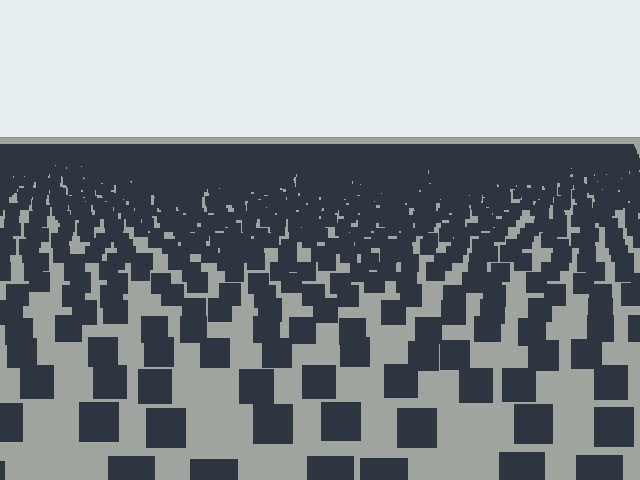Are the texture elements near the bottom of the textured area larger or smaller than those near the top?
Larger. Near the bottom, elements are closer to the viewer and appear at a bigger on-screen size.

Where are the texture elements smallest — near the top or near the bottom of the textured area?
Near the top.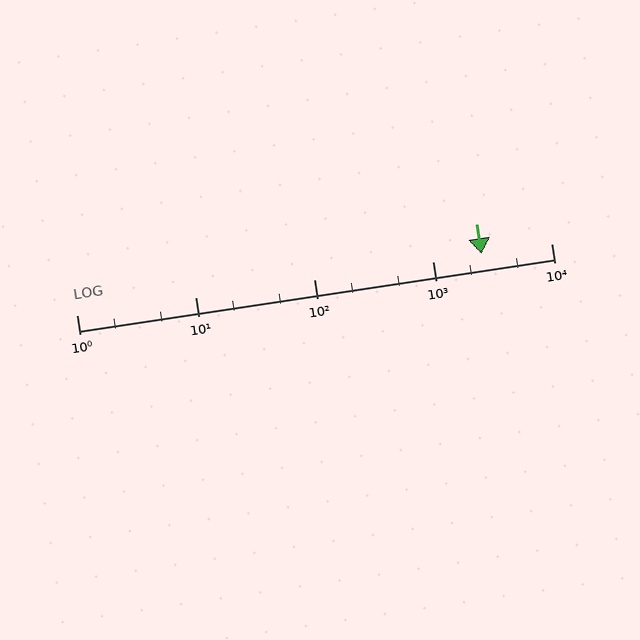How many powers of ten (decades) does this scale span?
The scale spans 4 decades, from 1 to 10000.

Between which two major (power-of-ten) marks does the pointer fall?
The pointer is between 1000 and 10000.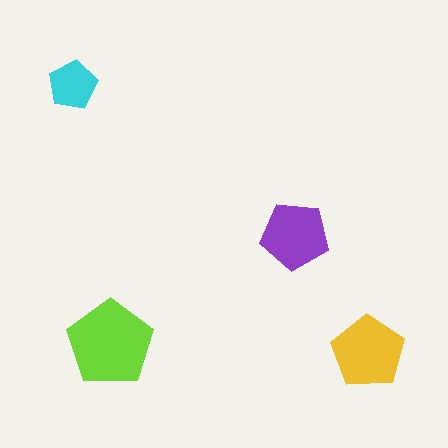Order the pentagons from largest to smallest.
the lime one, the yellow one, the purple one, the cyan one.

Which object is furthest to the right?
The yellow pentagon is rightmost.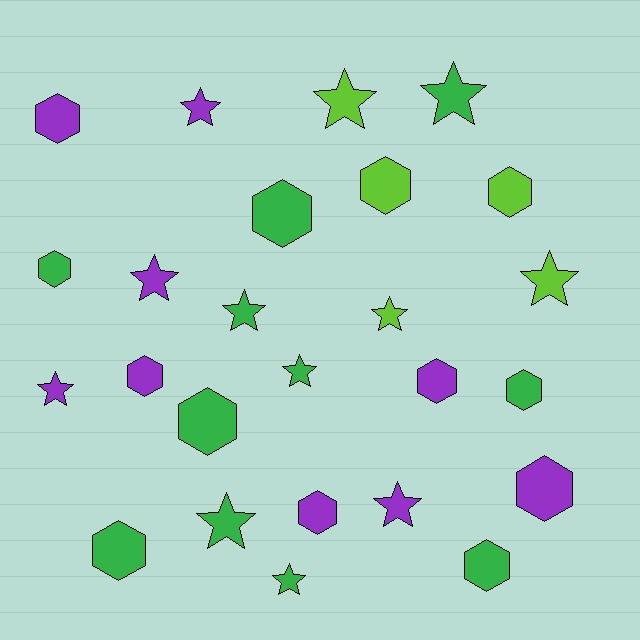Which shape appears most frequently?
Hexagon, with 13 objects.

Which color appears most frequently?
Green, with 11 objects.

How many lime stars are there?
There are 3 lime stars.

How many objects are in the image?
There are 25 objects.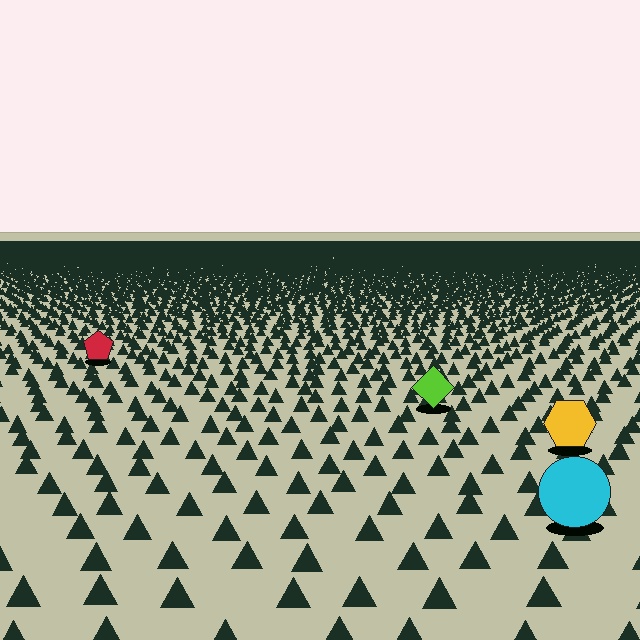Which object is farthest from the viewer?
The red pentagon is farthest from the viewer. It appears smaller and the ground texture around it is denser.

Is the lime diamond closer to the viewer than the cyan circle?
No. The cyan circle is closer — you can tell from the texture gradient: the ground texture is coarser near it.